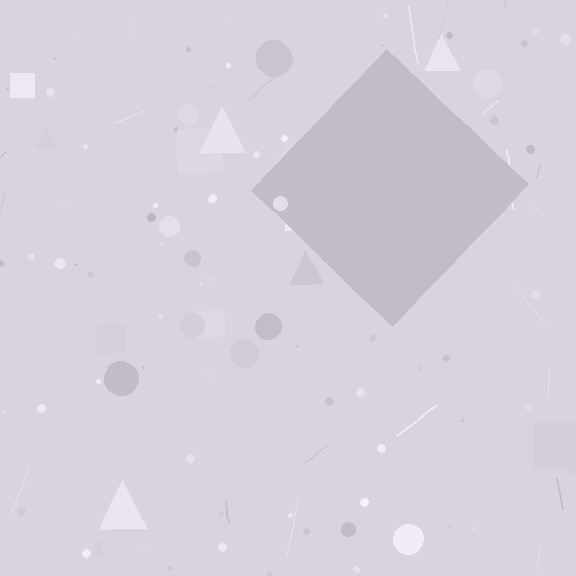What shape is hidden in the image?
A diamond is hidden in the image.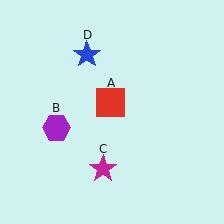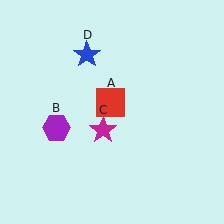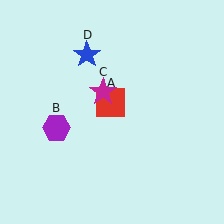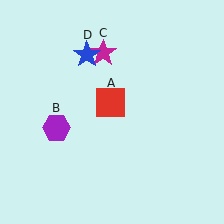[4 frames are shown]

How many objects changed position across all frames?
1 object changed position: magenta star (object C).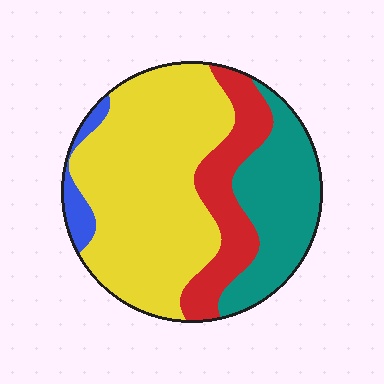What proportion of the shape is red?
Red covers 18% of the shape.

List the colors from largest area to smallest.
From largest to smallest: yellow, teal, red, blue.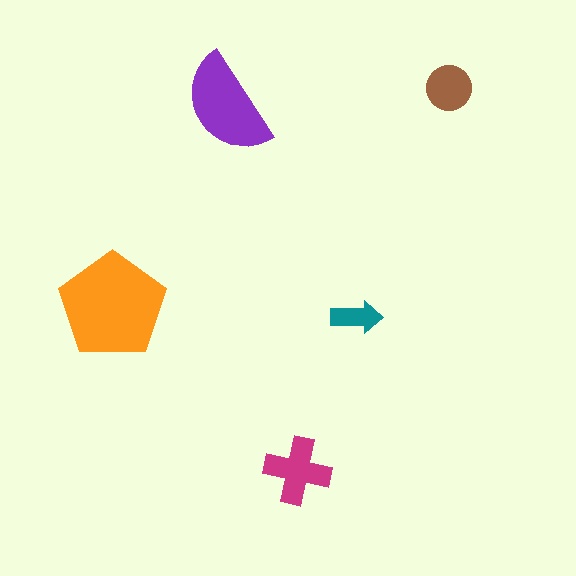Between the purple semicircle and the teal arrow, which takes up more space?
The purple semicircle.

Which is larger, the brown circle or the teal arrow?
The brown circle.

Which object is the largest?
The orange pentagon.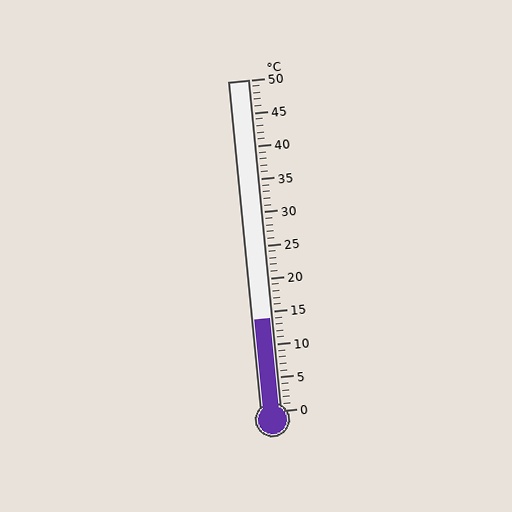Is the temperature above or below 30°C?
The temperature is below 30°C.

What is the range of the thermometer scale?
The thermometer scale ranges from 0°C to 50°C.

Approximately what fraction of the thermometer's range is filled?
The thermometer is filled to approximately 30% of its range.